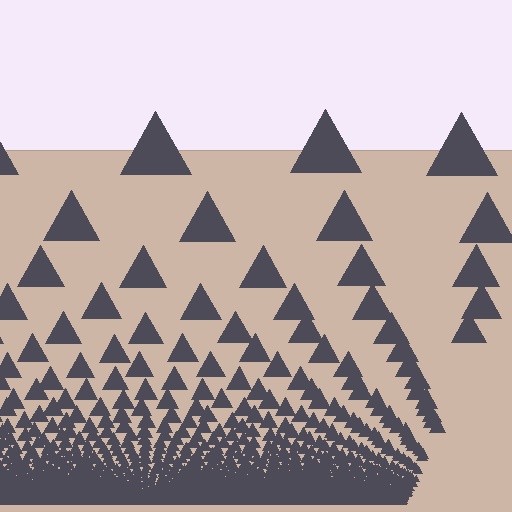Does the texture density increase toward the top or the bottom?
Density increases toward the bottom.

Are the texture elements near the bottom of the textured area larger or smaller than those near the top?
Smaller. The gradient is inverted — elements near the bottom are smaller and denser.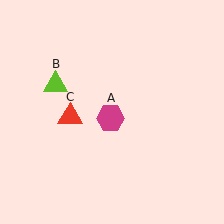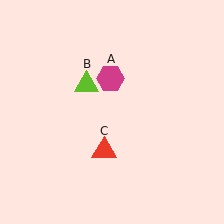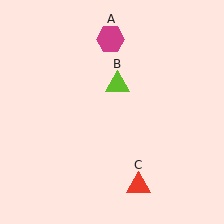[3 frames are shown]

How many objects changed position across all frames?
3 objects changed position: magenta hexagon (object A), lime triangle (object B), red triangle (object C).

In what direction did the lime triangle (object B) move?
The lime triangle (object B) moved right.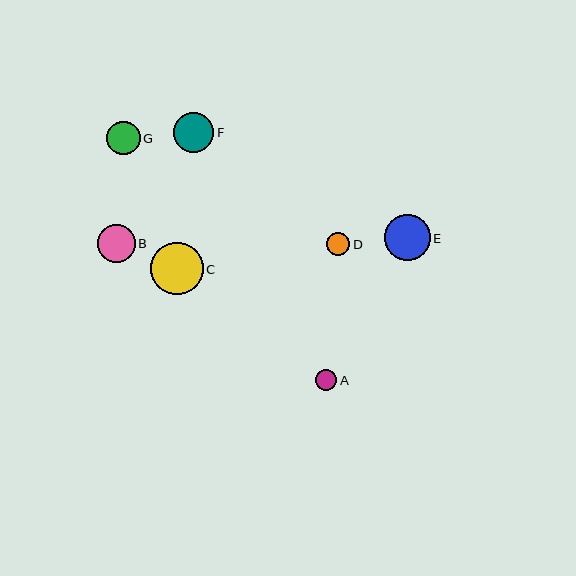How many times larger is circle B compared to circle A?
Circle B is approximately 1.8 times the size of circle A.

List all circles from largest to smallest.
From largest to smallest: C, E, F, B, G, D, A.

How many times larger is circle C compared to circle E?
Circle C is approximately 1.1 times the size of circle E.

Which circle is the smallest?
Circle A is the smallest with a size of approximately 21 pixels.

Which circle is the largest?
Circle C is the largest with a size of approximately 52 pixels.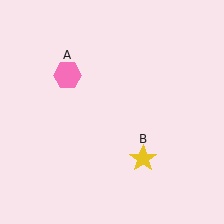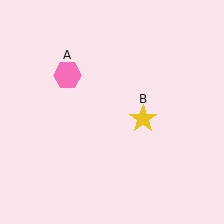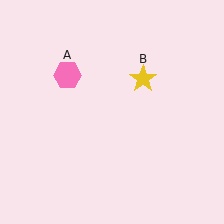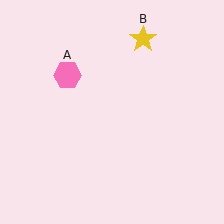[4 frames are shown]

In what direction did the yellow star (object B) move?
The yellow star (object B) moved up.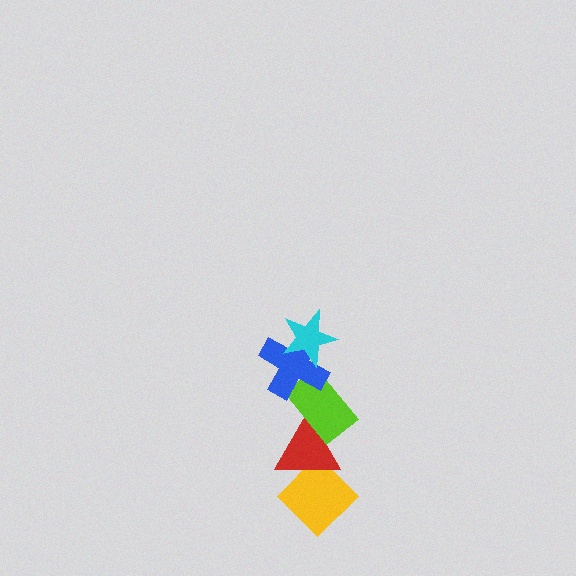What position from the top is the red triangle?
The red triangle is 4th from the top.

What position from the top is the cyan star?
The cyan star is 1st from the top.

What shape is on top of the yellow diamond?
The red triangle is on top of the yellow diamond.